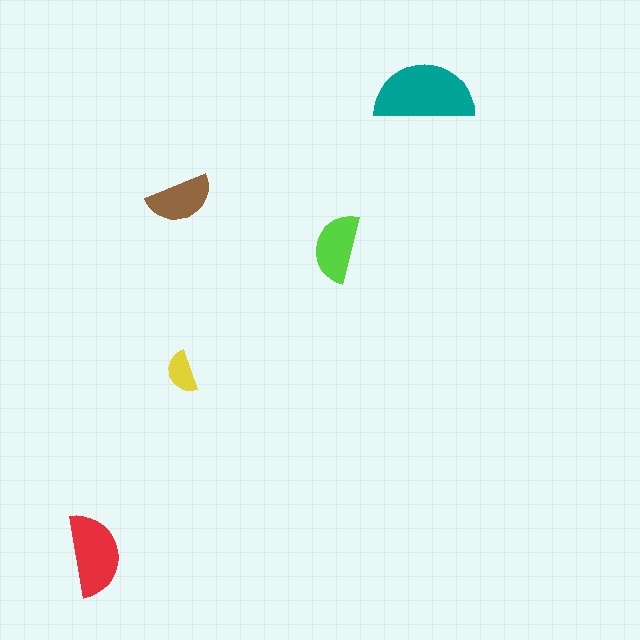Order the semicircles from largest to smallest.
the teal one, the red one, the lime one, the brown one, the yellow one.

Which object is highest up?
The teal semicircle is topmost.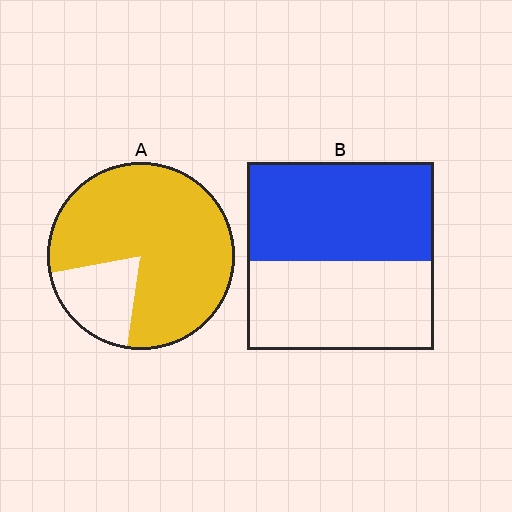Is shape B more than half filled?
Roughly half.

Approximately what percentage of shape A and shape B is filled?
A is approximately 80% and B is approximately 55%.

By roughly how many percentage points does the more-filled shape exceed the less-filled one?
By roughly 30 percentage points (A over B).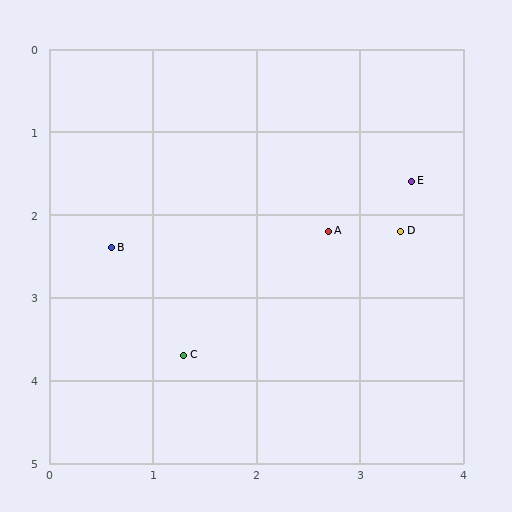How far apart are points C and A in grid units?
Points C and A are about 2.1 grid units apart.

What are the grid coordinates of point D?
Point D is at approximately (3.4, 2.2).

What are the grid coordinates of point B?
Point B is at approximately (0.6, 2.4).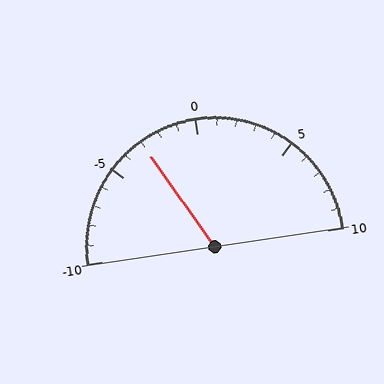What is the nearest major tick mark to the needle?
The nearest major tick mark is -5.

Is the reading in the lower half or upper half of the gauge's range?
The reading is in the lower half of the range (-10 to 10).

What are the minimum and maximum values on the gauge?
The gauge ranges from -10 to 10.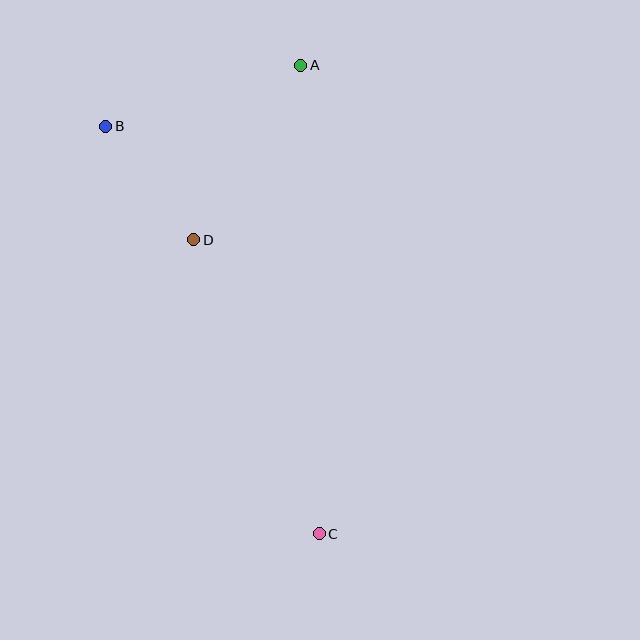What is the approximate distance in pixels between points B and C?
The distance between B and C is approximately 460 pixels.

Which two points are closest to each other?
Points B and D are closest to each other.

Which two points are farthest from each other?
Points A and C are farthest from each other.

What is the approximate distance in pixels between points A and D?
The distance between A and D is approximately 204 pixels.